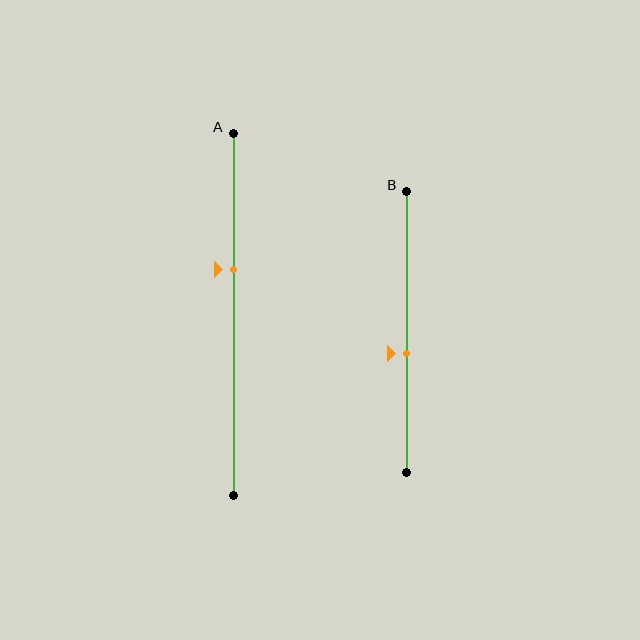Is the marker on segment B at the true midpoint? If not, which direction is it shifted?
No, the marker on segment B is shifted downward by about 8% of the segment length.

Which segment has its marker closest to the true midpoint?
Segment B has its marker closest to the true midpoint.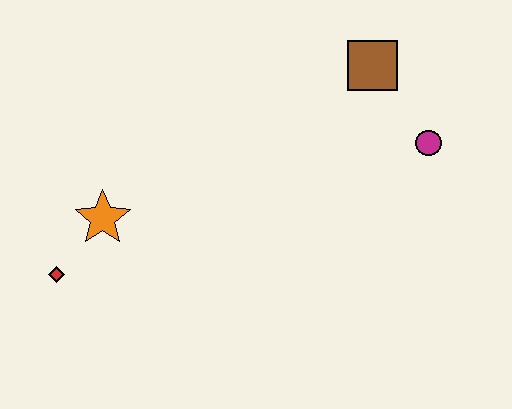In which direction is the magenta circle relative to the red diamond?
The magenta circle is to the right of the red diamond.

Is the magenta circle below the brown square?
Yes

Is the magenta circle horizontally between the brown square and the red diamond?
No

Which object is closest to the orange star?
The red diamond is closest to the orange star.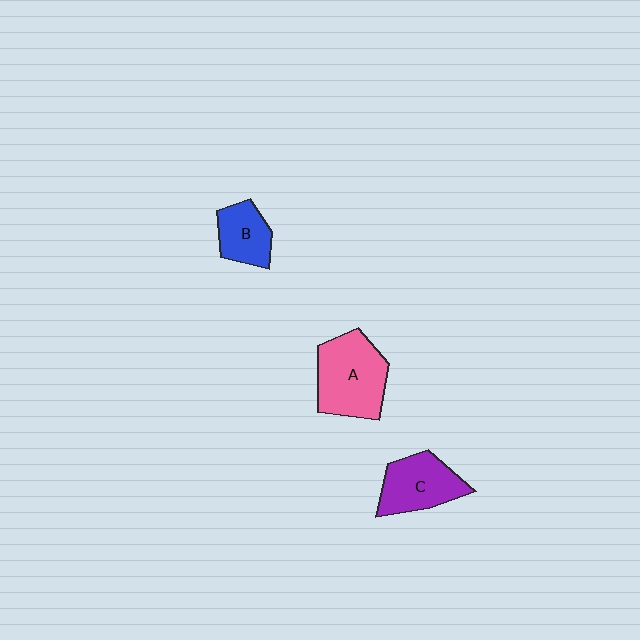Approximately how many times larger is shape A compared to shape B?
Approximately 1.8 times.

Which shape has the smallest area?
Shape B (blue).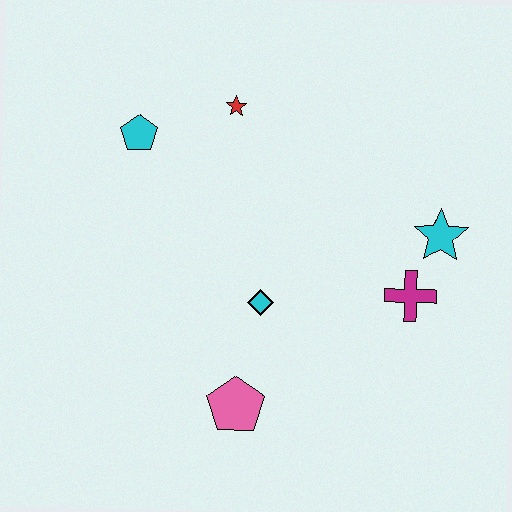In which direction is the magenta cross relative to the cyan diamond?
The magenta cross is to the right of the cyan diamond.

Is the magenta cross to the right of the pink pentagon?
Yes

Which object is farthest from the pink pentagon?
The red star is farthest from the pink pentagon.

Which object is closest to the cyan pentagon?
The red star is closest to the cyan pentagon.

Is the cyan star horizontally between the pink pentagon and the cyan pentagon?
No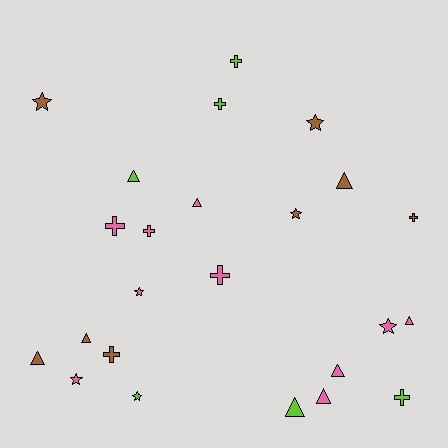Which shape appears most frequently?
Triangle, with 9 objects.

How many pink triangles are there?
There are 4 pink triangles.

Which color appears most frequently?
Pink, with 10 objects.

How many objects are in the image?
There are 24 objects.